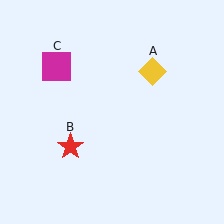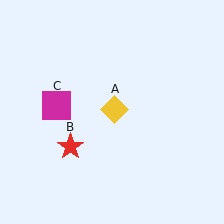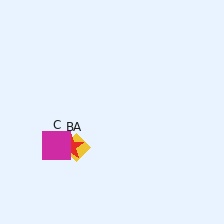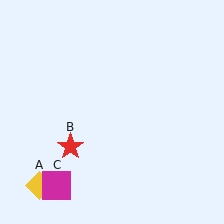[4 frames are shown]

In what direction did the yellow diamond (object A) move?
The yellow diamond (object A) moved down and to the left.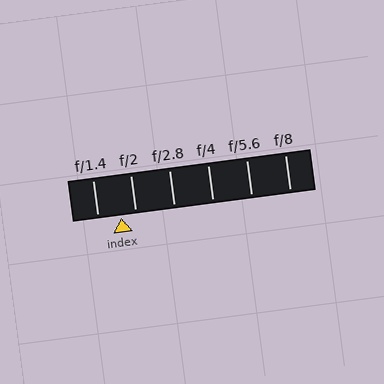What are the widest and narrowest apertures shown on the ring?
The widest aperture shown is f/1.4 and the narrowest is f/8.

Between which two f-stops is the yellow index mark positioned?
The index mark is between f/1.4 and f/2.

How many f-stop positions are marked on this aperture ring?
There are 6 f-stop positions marked.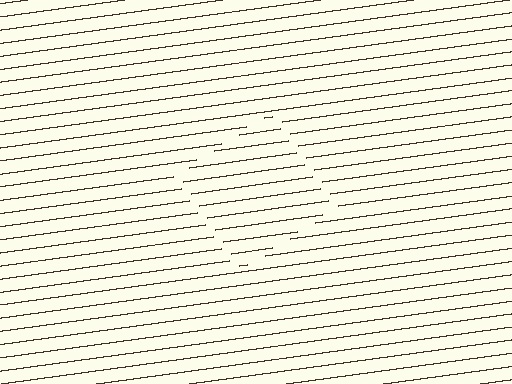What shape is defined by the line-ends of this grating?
An illusory square. The interior of the shape contains the same grating, shifted by half a period — the contour is defined by the phase discontinuity where line-ends from the inner and outer gratings abut.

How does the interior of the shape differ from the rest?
The interior of the shape contains the same grating, shifted by half a period — the contour is defined by the phase discontinuity where line-ends from the inner and outer gratings abut.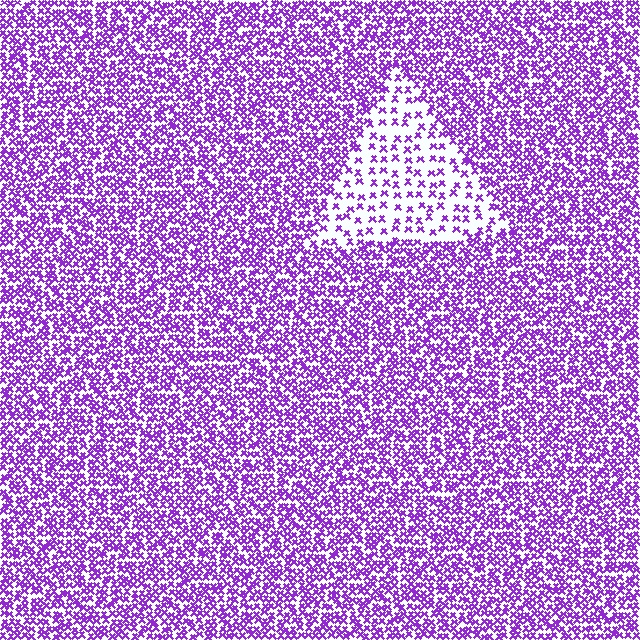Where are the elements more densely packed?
The elements are more densely packed outside the triangle boundary.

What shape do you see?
I see a triangle.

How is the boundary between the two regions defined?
The boundary is defined by a change in element density (approximately 2.6x ratio). All elements are the same color, size, and shape.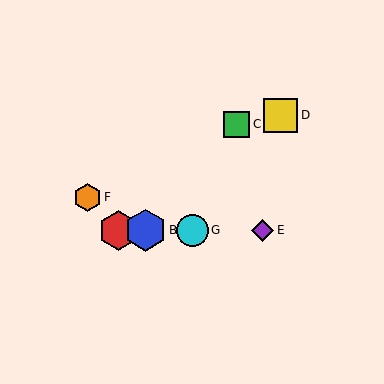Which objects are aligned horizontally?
Objects A, B, E, G are aligned horizontally.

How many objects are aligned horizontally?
4 objects (A, B, E, G) are aligned horizontally.